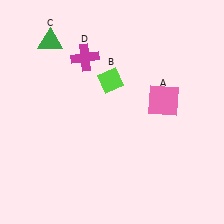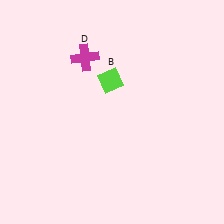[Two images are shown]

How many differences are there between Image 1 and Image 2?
There are 2 differences between the two images.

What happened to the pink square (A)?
The pink square (A) was removed in Image 2. It was in the top-right area of Image 1.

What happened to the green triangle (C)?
The green triangle (C) was removed in Image 2. It was in the top-left area of Image 1.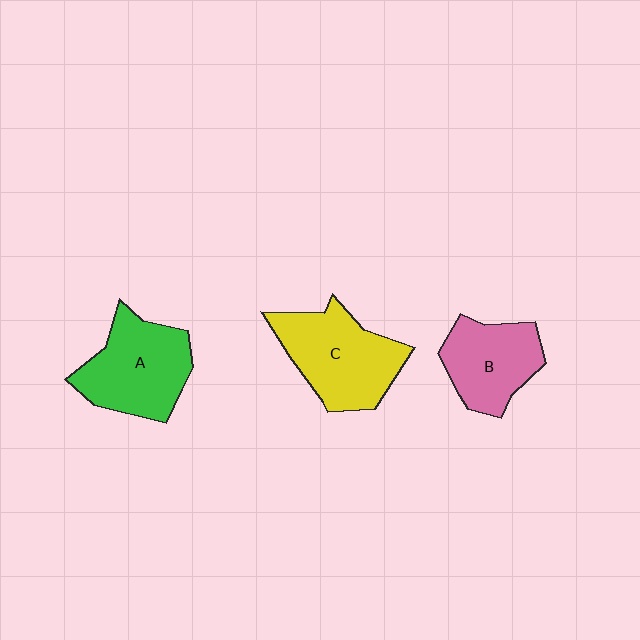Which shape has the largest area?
Shape C (yellow).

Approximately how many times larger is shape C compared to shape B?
Approximately 1.3 times.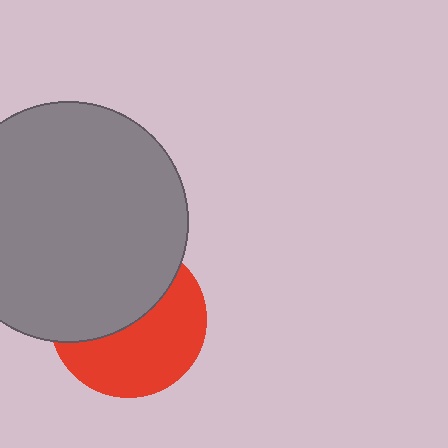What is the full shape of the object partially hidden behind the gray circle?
The partially hidden object is a red circle.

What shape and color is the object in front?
The object in front is a gray circle.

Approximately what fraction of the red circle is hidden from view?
Roughly 48% of the red circle is hidden behind the gray circle.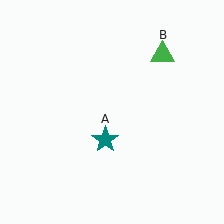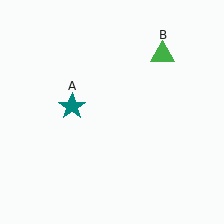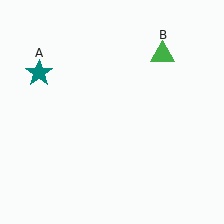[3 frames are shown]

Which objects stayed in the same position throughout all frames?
Green triangle (object B) remained stationary.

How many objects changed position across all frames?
1 object changed position: teal star (object A).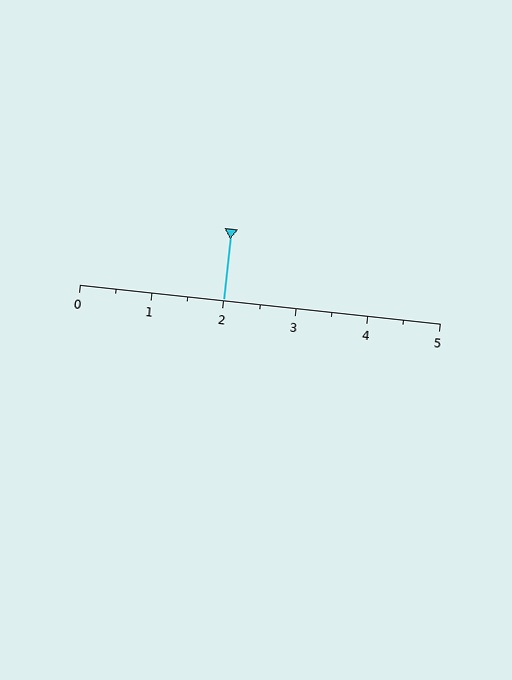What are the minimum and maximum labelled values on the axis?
The axis runs from 0 to 5.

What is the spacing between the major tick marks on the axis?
The major ticks are spaced 1 apart.